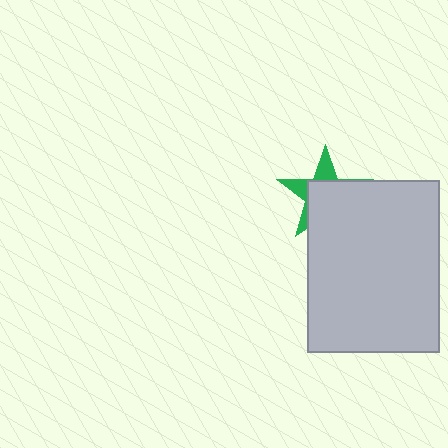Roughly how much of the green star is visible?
A small part of it is visible (roughly 33%).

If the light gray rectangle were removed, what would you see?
You would see the complete green star.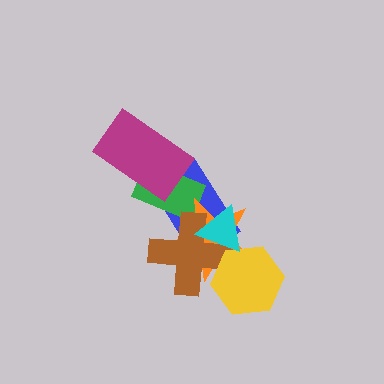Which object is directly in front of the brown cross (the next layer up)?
The yellow hexagon is directly in front of the brown cross.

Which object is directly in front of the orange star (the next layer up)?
The brown cross is directly in front of the orange star.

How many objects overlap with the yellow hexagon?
3 objects overlap with the yellow hexagon.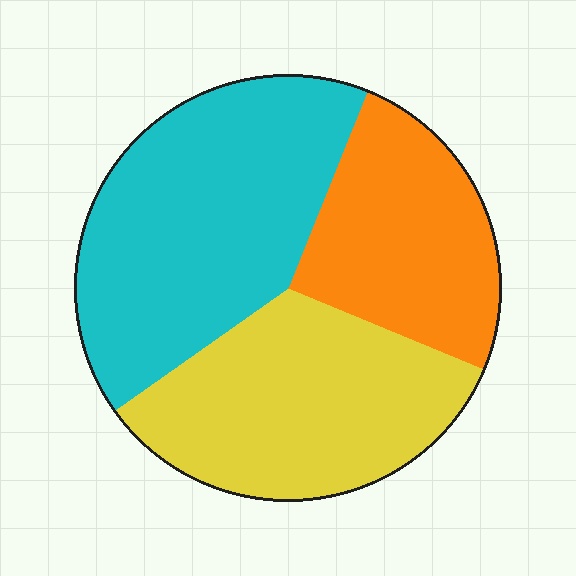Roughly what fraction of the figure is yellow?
Yellow takes up about one third (1/3) of the figure.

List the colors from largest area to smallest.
From largest to smallest: cyan, yellow, orange.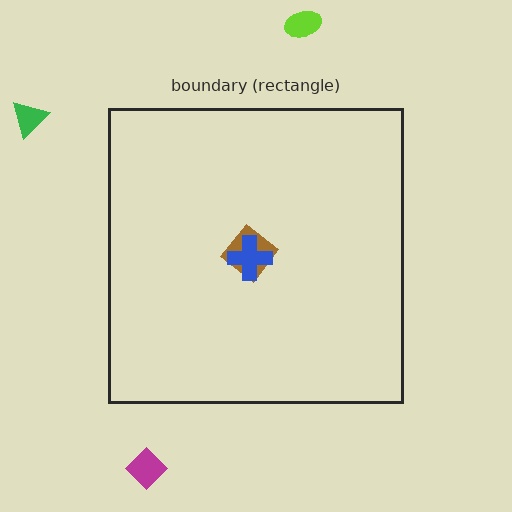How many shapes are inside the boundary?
2 inside, 3 outside.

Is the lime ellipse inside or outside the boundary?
Outside.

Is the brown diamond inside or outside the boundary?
Inside.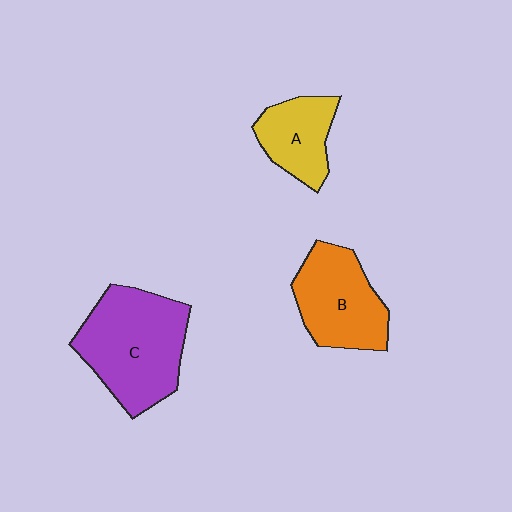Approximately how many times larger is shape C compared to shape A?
Approximately 1.9 times.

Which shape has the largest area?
Shape C (purple).